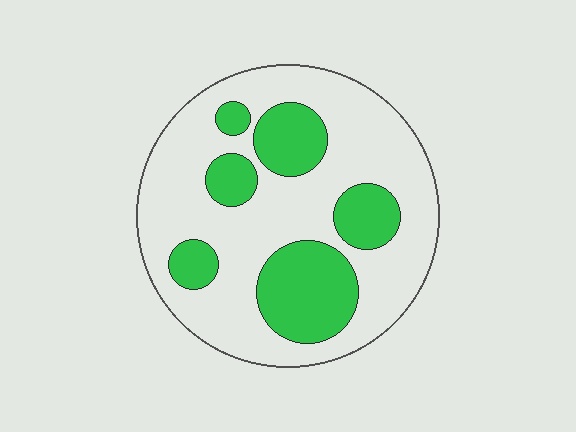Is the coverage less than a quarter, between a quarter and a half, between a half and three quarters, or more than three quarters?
Between a quarter and a half.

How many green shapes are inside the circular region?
6.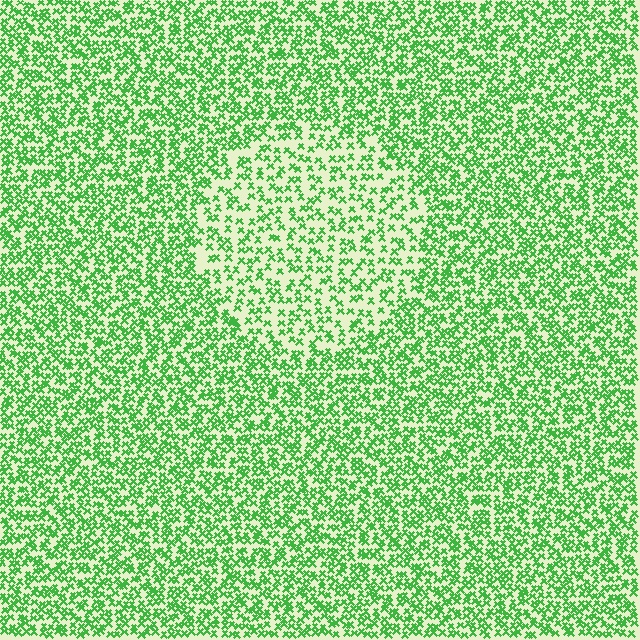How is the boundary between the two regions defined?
The boundary is defined by a change in element density (approximately 1.8x ratio). All elements are the same color, size, and shape.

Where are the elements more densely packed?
The elements are more densely packed outside the circle boundary.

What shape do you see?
I see a circle.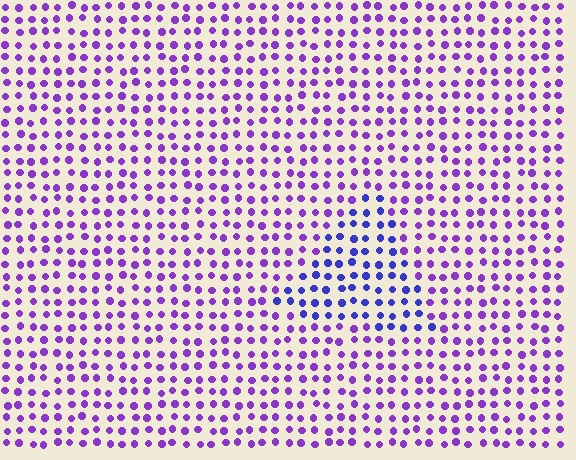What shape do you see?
I see a triangle.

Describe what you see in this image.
The image is filled with small purple elements in a uniform arrangement. A triangle-shaped region is visible where the elements are tinted to a slightly different hue, forming a subtle color boundary.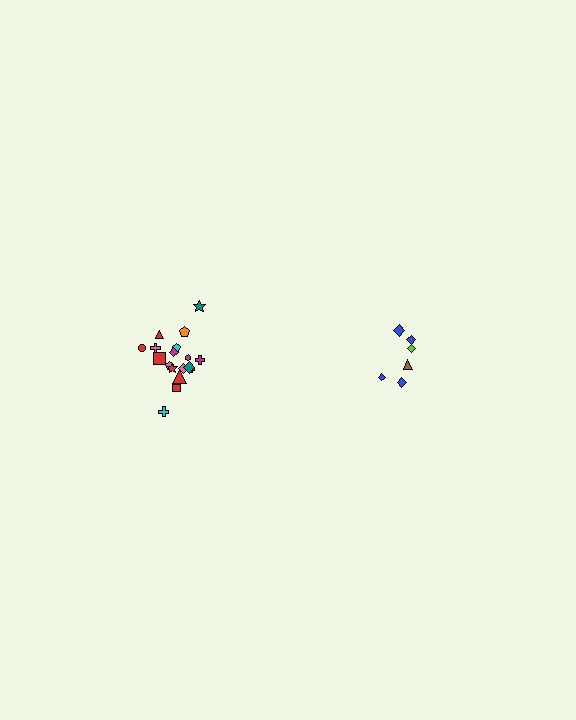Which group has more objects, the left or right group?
The left group.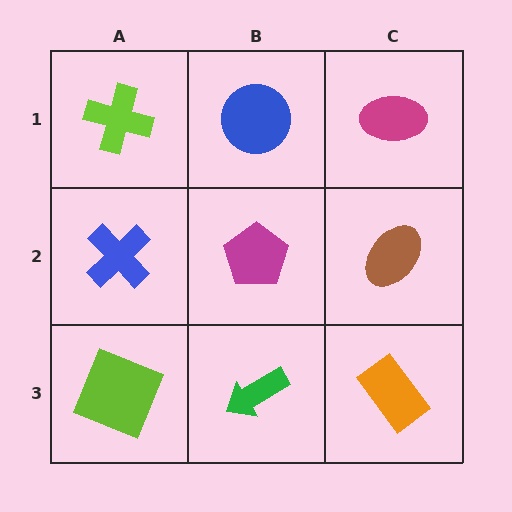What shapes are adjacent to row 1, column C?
A brown ellipse (row 2, column C), a blue circle (row 1, column B).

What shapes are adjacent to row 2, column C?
A magenta ellipse (row 1, column C), an orange rectangle (row 3, column C), a magenta pentagon (row 2, column B).